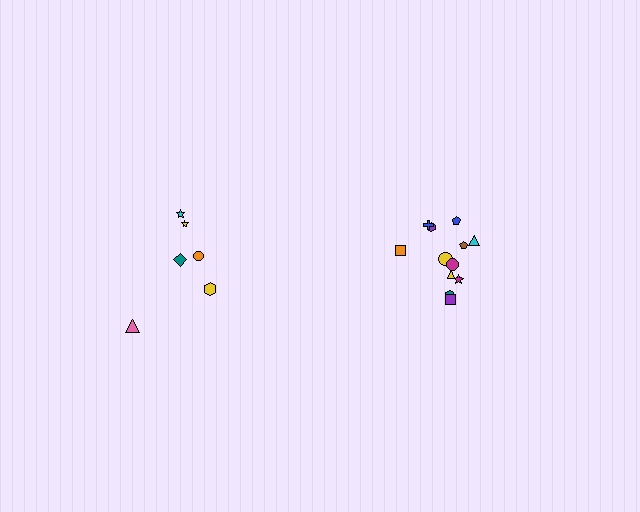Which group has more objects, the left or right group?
The right group.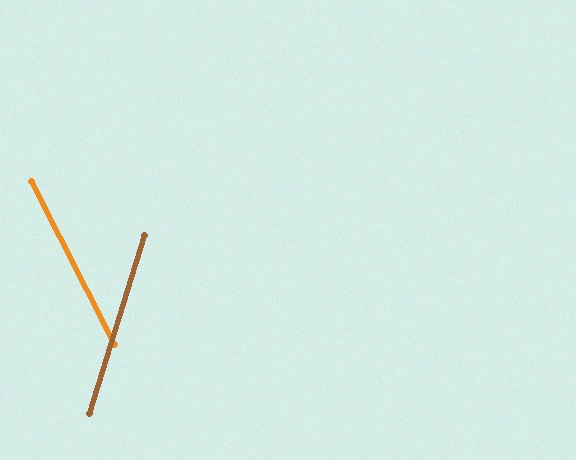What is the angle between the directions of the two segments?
Approximately 45 degrees.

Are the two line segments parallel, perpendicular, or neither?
Neither parallel nor perpendicular — they differ by about 45°.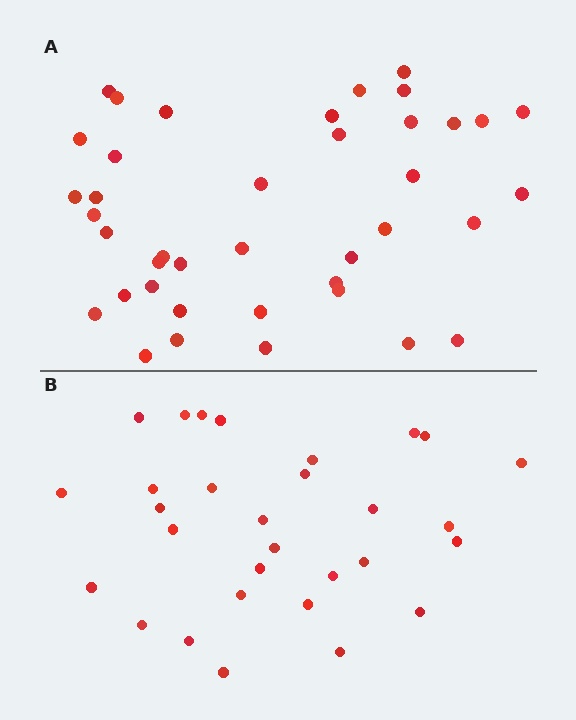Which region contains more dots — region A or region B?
Region A (the top region) has more dots.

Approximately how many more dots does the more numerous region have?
Region A has roughly 10 or so more dots than region B.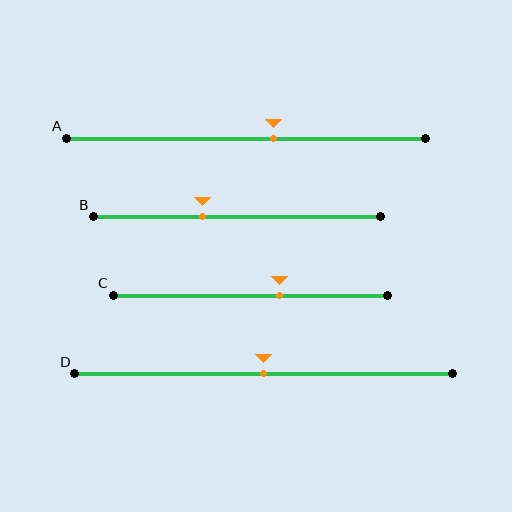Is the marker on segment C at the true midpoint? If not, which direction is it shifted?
No, the marker on segment C is shifted to the right by about 10% of the segment length.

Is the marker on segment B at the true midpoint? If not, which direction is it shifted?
No, the marker on segment B is shifted to the left by about 12% of the segment length.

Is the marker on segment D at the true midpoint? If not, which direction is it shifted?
Yes, the marker on segment D is at the true midpoint.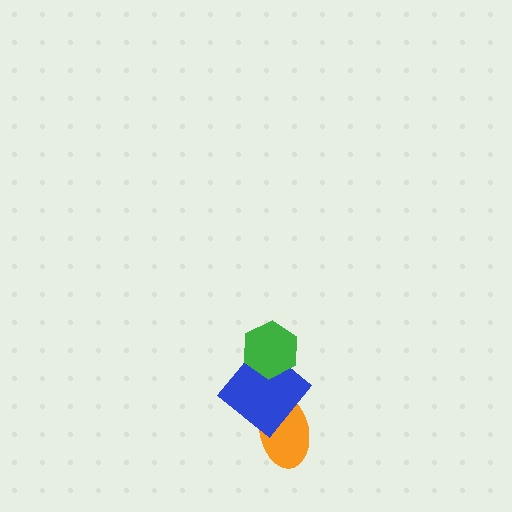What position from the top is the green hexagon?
The green hexagon is 1st from the top.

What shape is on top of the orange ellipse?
The blue diamond is on top of the orange ellipse.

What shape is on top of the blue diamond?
The green hexagon is on top of the blue diamond.